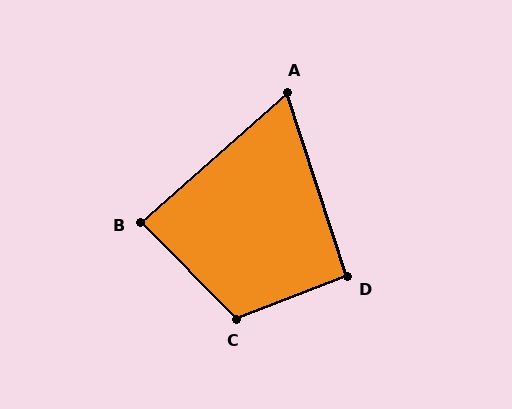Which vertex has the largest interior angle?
C, at approximately 114 degrees.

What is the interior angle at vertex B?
Approximately 87 degrees (approximately right).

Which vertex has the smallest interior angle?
A, at approximately 66 degrees.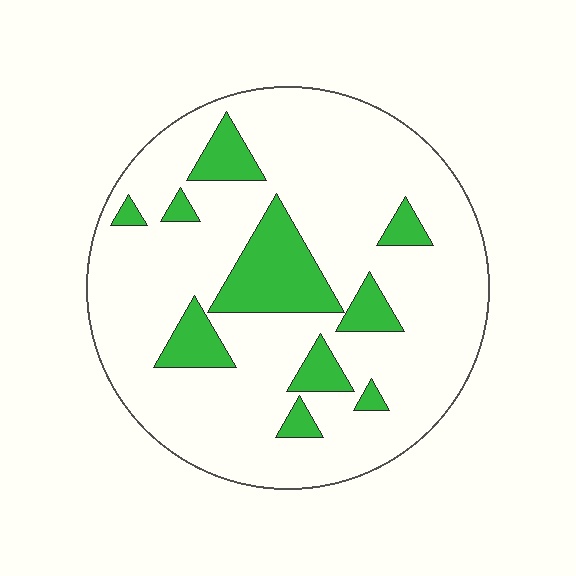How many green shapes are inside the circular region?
10.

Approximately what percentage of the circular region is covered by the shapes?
Approximately 20%.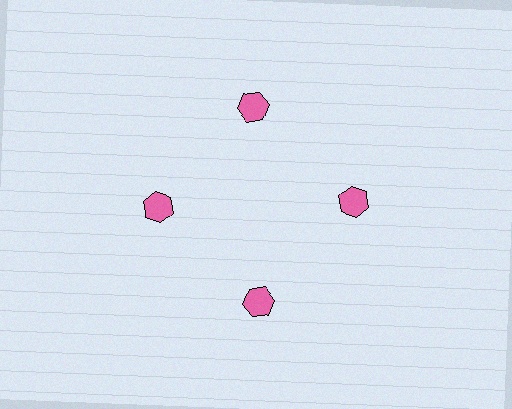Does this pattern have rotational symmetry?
Yes, this pattern has 4-fold rotational symmetry. It looks the same after rotating 90 degrees around the center.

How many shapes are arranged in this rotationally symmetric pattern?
There are 4 shapes, arranged in 4 groups of 1.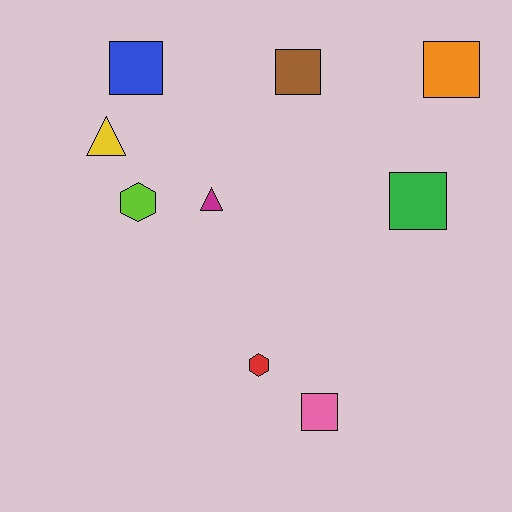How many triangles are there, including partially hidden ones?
There are 2 triangles.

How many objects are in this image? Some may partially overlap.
There are 9 objects.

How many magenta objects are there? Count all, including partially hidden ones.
There is 1 magenta object.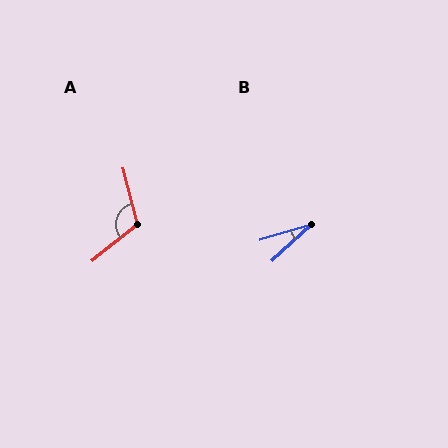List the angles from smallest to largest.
B (26°), A (115°).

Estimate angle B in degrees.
Approximately 26 degrees.